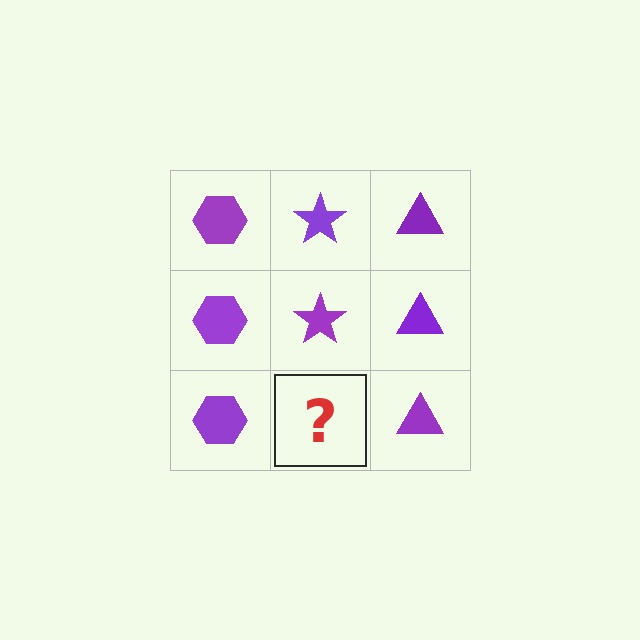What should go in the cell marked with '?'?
The missing cell should contain a purple star.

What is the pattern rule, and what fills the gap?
The rule is that each column has a consistent shape. The gap should be filled with a purple star.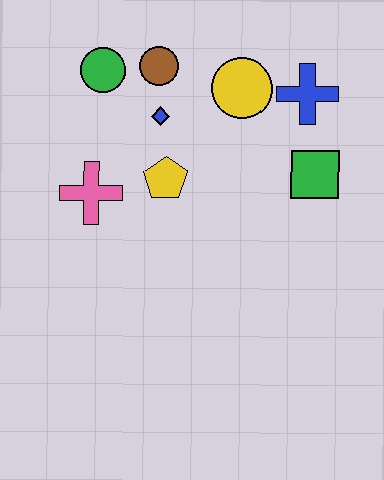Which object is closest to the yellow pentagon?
The blue diamond is closest to the yellow pentagon.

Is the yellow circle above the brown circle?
No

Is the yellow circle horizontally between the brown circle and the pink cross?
No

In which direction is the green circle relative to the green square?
The green circle is to the left of the green square.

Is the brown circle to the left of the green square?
Yes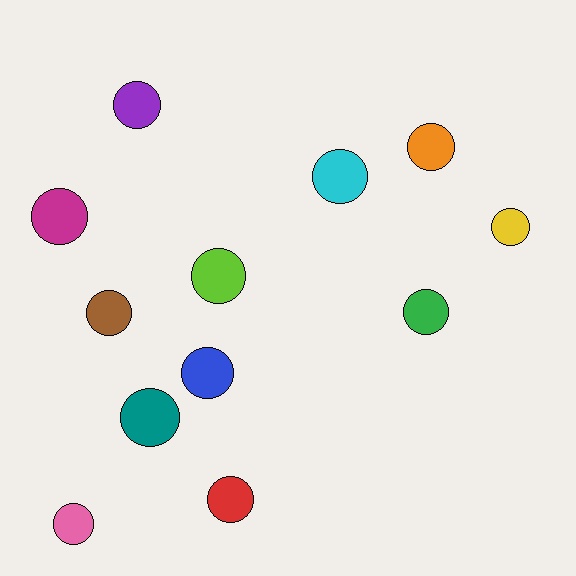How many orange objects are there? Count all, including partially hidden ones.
There is 1 orange object.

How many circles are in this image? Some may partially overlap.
There are 12 circles.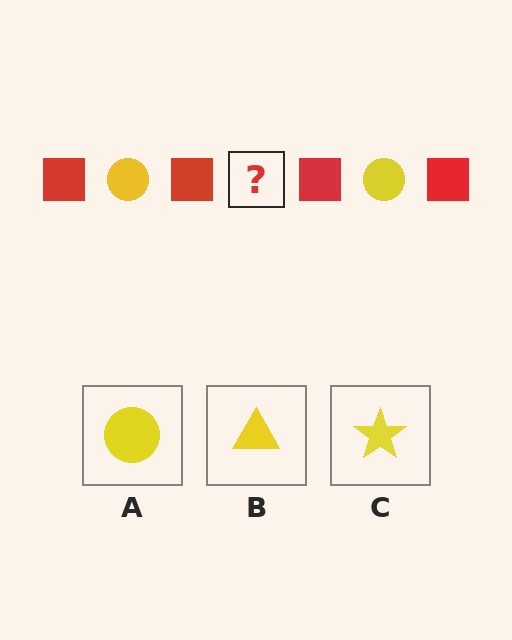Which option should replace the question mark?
Option A.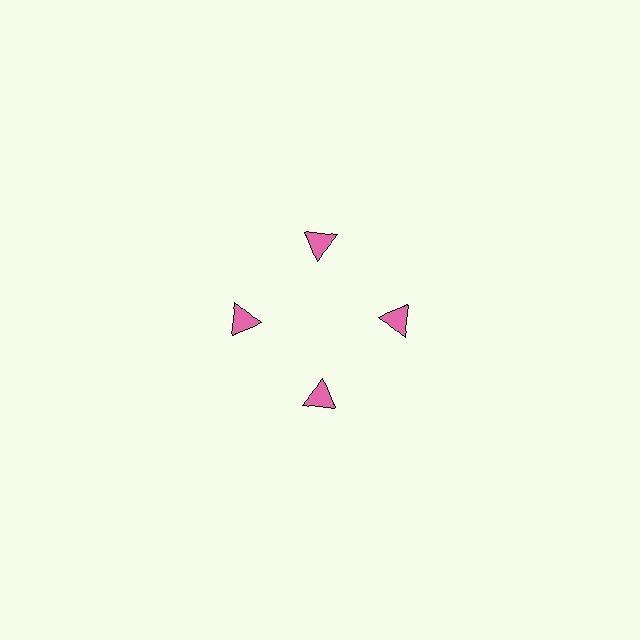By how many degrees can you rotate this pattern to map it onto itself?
The pattern maps onto itself every 90 degrees of rotation.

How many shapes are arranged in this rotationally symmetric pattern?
There are 4 shapes, arranged in 4 groups of 1.